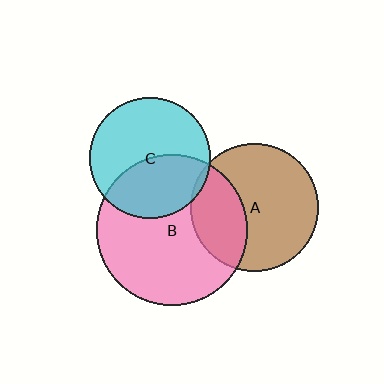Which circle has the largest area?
Circle B (pink).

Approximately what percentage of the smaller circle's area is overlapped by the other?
Approximately 30%.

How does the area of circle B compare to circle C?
Approximately 1.6 times.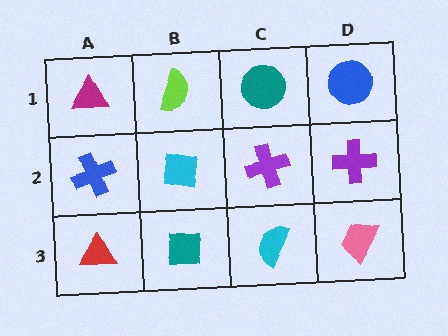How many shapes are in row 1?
4 shapes.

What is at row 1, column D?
A blue circle.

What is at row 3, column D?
A pink trapezoid.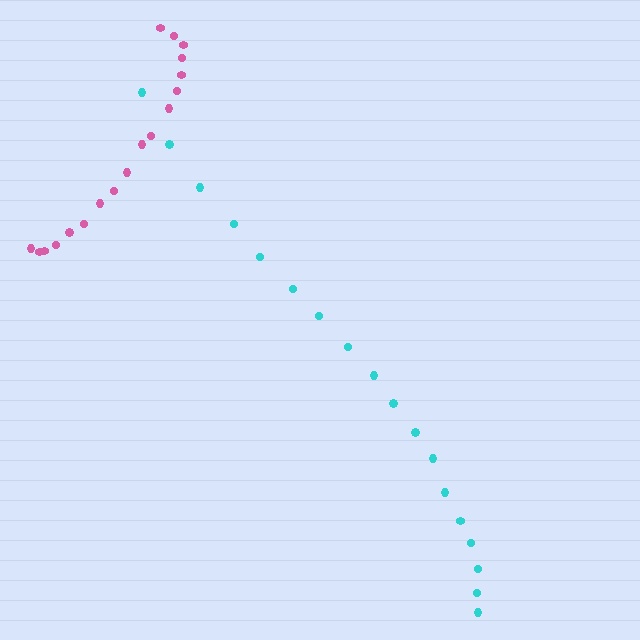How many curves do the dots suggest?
There are 2 distinct paths.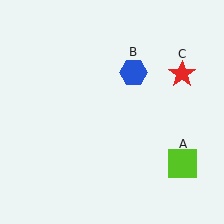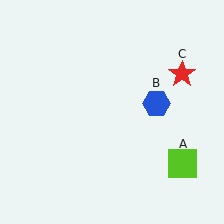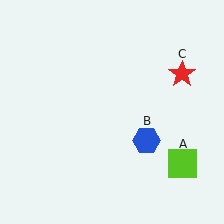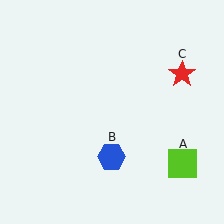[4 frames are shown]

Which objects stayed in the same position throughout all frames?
Lime square (object A) and red star (object C) remained stationary.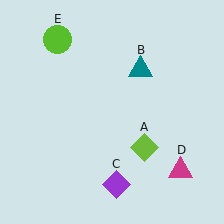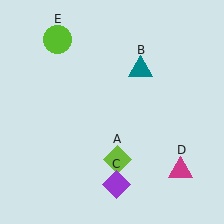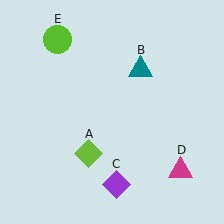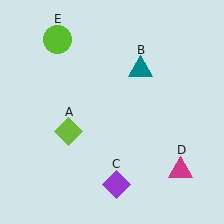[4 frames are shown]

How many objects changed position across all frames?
1 object changed position: lime diamond (object A).